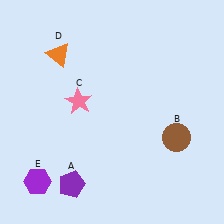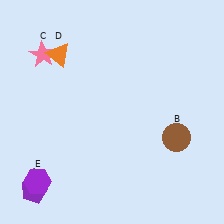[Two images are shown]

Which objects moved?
The objects that moved are: the purple pentagon (A), the pink star (C).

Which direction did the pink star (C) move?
The pink star (C) moved up.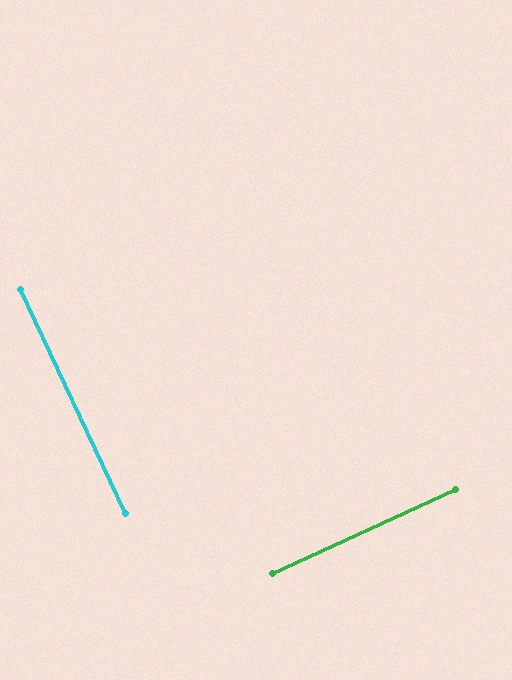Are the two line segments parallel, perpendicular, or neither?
Perpendicular — they meet at approximately 90°.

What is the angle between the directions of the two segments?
Approximately 90 degrees.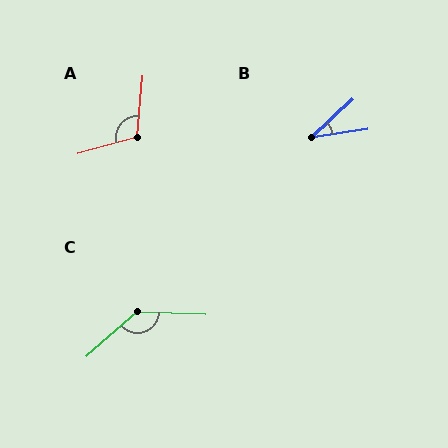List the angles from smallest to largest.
B (34°), A (111°), C (136°).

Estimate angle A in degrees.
Approximately 111 degrees.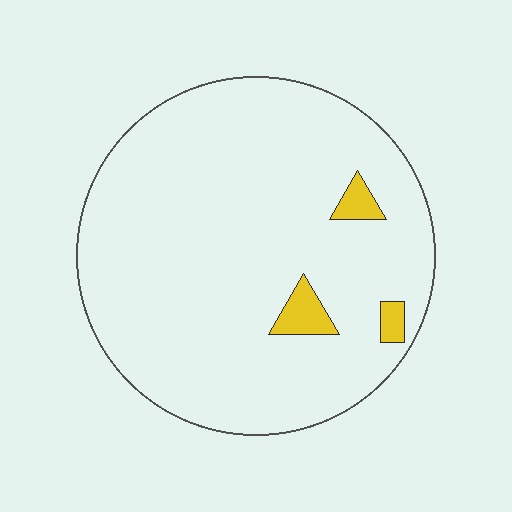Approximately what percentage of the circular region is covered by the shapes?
Approximately 5%.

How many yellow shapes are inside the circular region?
3.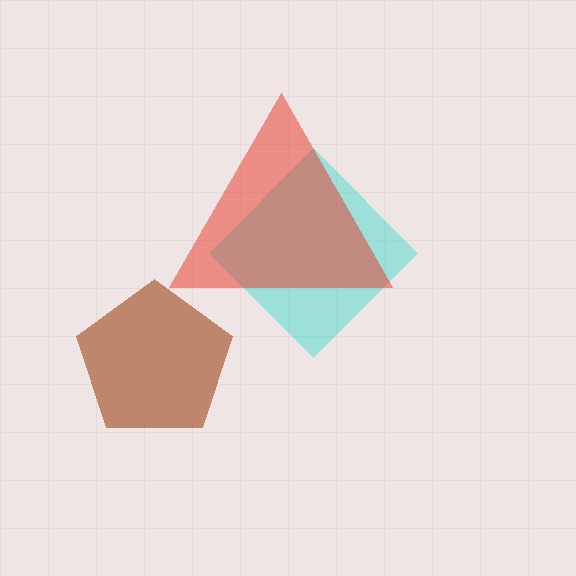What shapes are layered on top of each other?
The layered shapes are: a cyan diamond, a brown pentagon, a red triangle.